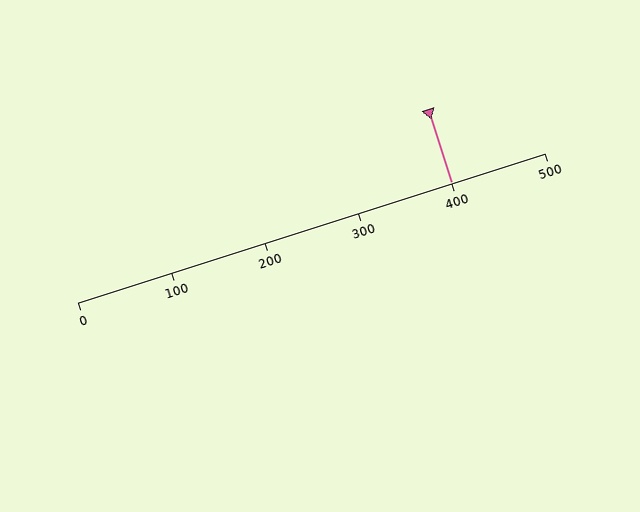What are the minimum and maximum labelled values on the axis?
The axis runs from 0 to 500.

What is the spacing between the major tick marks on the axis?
The major ticks are spaced 100 apart.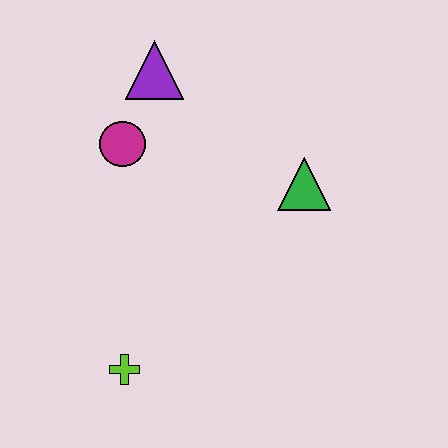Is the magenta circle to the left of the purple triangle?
Yes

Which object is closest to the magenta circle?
The purple triangle is closest to the magenta circle.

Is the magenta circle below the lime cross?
No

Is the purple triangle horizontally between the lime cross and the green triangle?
Yes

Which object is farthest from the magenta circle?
The lime cross is farthest from the magenta circle.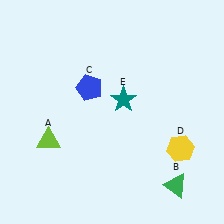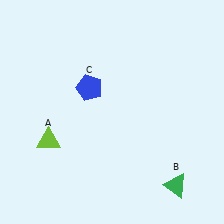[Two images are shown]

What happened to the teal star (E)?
The teal star (E) was removed in Image 2. It was in the top-right area of Image 1.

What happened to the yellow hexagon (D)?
The yellow hexagon (D) was removed in Image 2. It was in the bottom-right area of Image 1.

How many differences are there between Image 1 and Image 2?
There are 2 differences between the two images.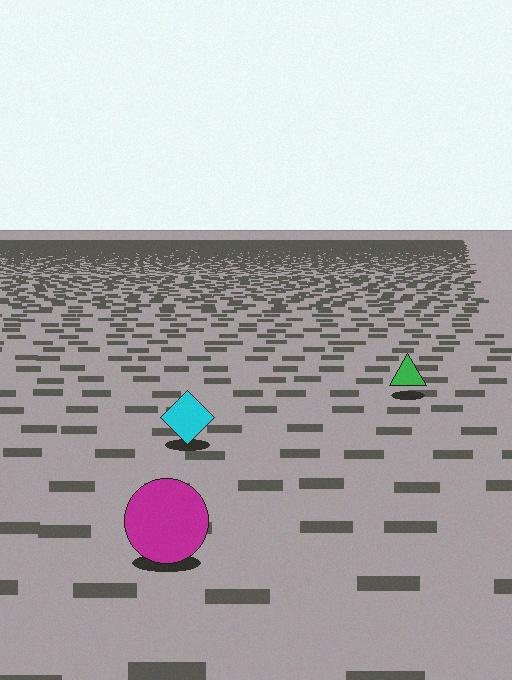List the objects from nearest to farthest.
From nearest to farthest: the magenta circle, the cyan diamond, the green triangle.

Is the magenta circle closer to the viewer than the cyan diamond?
Yes. The magenta circle is closer — you can tell from the texture gradient: the ground texture is coarser near it.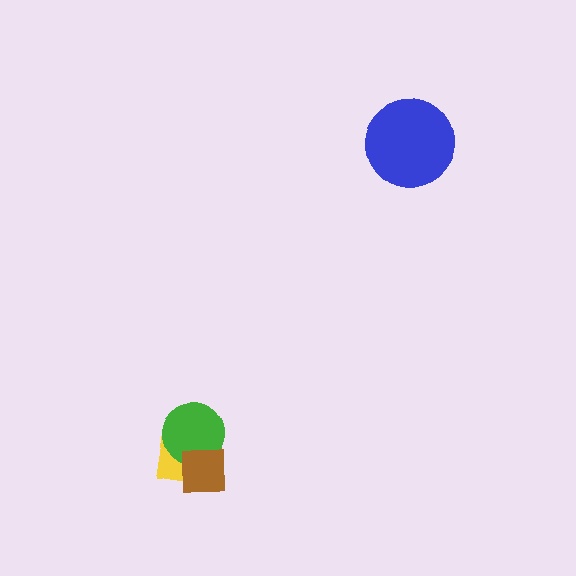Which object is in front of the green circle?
The brown square is in front of the green circle.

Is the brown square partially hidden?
No, no other shape covers it.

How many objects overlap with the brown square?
2 objects overlap with the brown square.